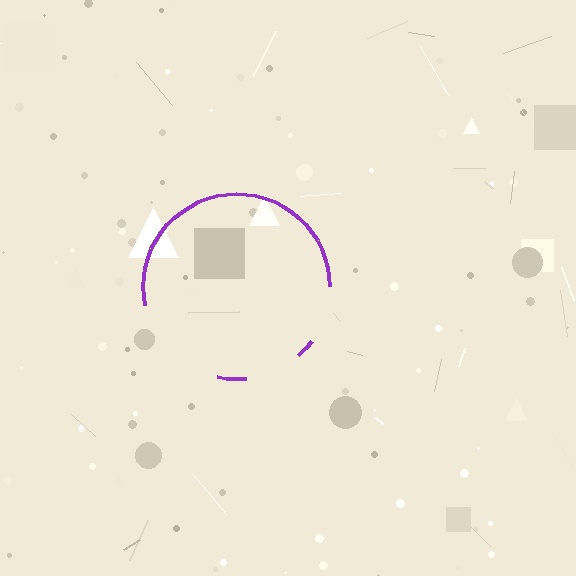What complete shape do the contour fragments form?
The contour fragments form a circle.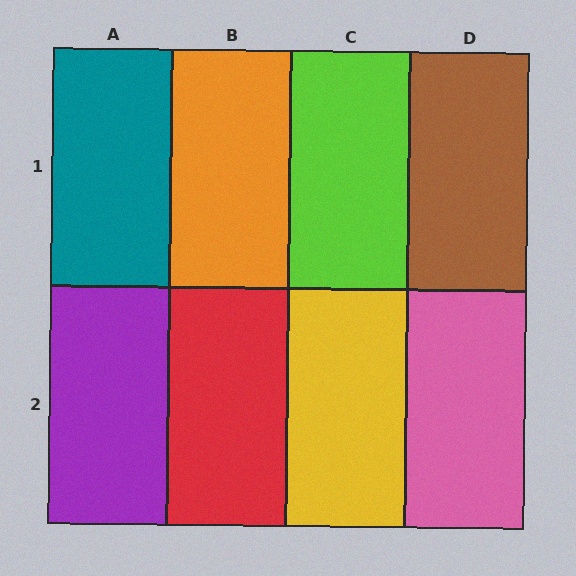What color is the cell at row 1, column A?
Teal.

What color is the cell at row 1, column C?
Lime.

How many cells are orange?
1 cell is orange.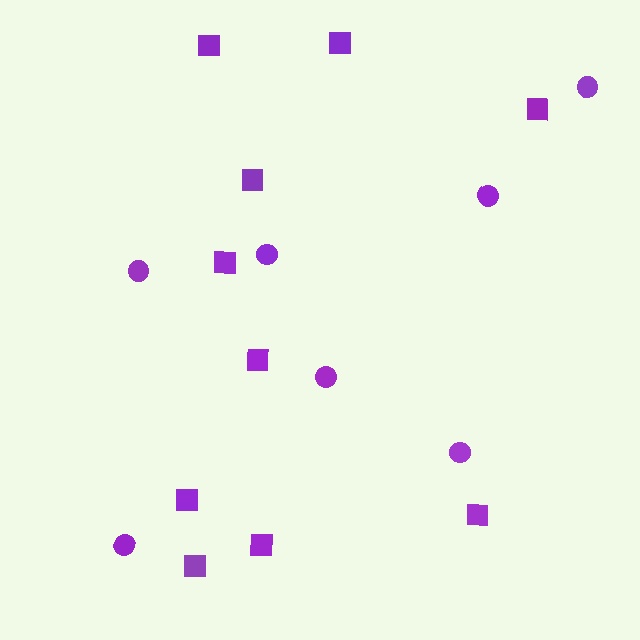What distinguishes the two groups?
There are 2 groups: one group of squares (10) and one group of circles (7).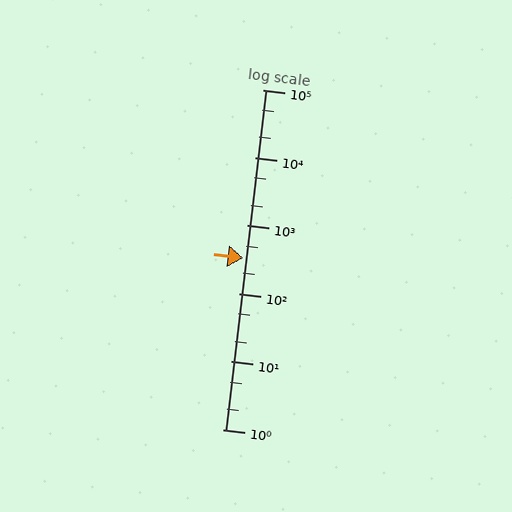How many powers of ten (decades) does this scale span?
The scale spans 5 decades, from 1 to 100000.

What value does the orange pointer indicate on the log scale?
The pointer indicates approximately 330.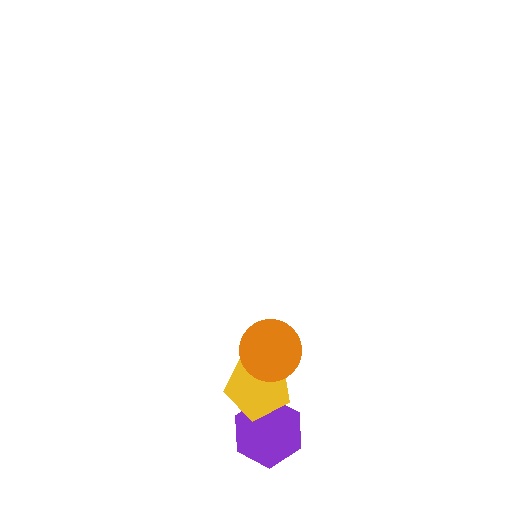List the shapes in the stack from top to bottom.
From top to bottom: the orange circle, the yellow pentagon, the purple hexagon.